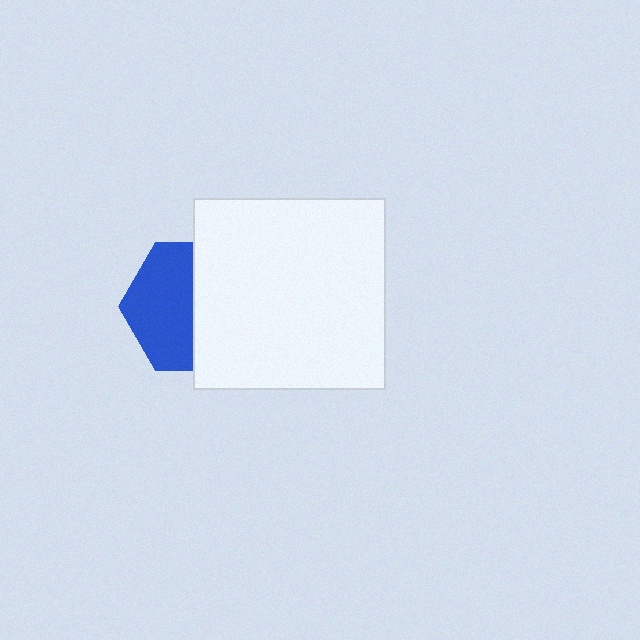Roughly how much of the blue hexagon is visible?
About half of it is visible (roughly 50%).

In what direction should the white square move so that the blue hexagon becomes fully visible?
The white square should move right. That is the shortest direction to clear the overlap and leave the blue hexagon fully visible.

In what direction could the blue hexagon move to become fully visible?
The blue hexagon could move left. That would shift it out from behind the white square entirely.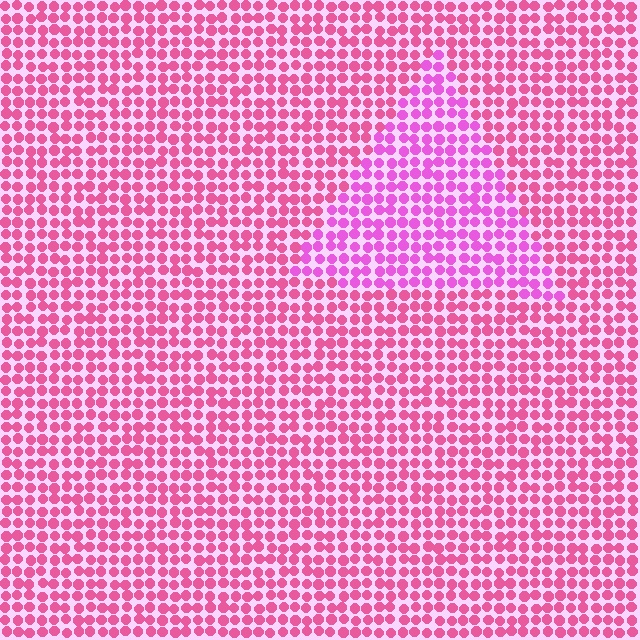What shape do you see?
I see a triangle.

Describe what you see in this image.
The image is filled with small pink elements in a uniform arrangement. A triangle-shaped region is visible where the elements are tinted to a slightly different hue, forming a subtle color boundary.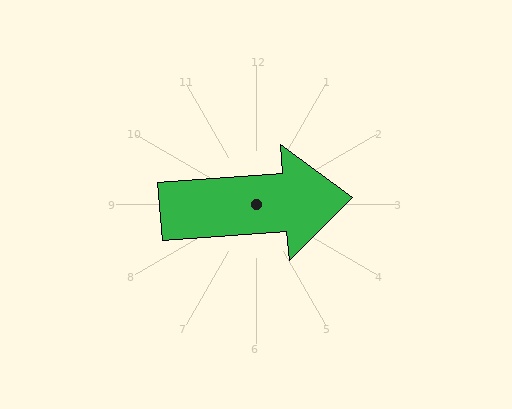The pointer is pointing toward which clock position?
Roughly 3 o'clock.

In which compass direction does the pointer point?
East.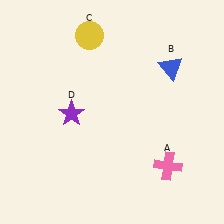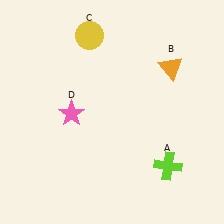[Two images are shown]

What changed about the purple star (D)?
In Image 1, D is purple. In Image 2, it changed to pink.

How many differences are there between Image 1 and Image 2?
There are 3 differences between the two images.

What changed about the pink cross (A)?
In Image 1, A is pink. In Image 2, it changed to lime.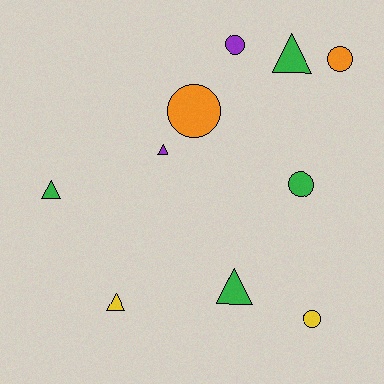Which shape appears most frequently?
Circle, with 5 objects.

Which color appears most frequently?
Green, with 4 objects.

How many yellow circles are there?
There is 1 yellow circle.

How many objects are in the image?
There are 10 objects.